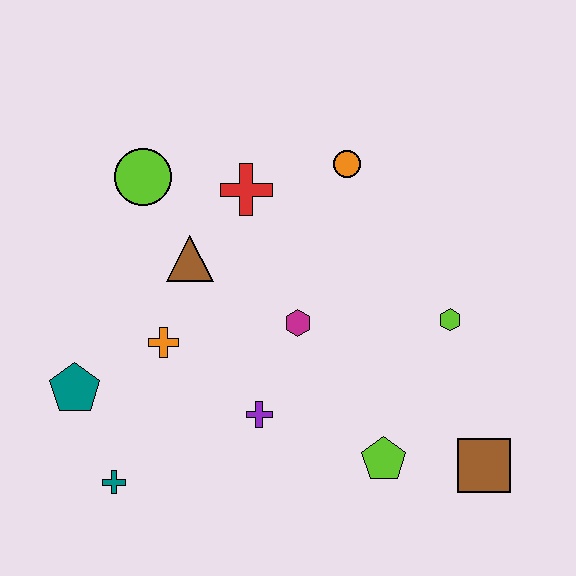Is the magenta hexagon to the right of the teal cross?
Yes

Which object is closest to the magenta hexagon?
The purple cross is closest to the magenta hexagon.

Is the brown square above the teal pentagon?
No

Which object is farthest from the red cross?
The brown square is farthest from the red cross.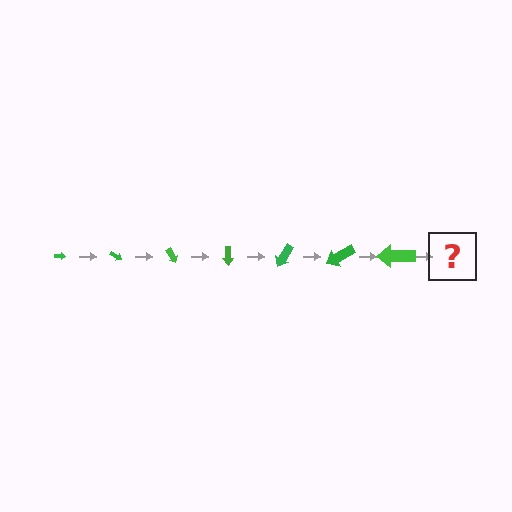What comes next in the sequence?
The next element should be an arrow, larger than the previous one and rotated 210 degrees from the start.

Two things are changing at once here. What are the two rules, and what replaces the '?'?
The two rules are that the arrow grows larger each step and it rotates 30 degrees each step. The '?' should be an arrow, larger than the previous one and rotated 210 degrees from the start.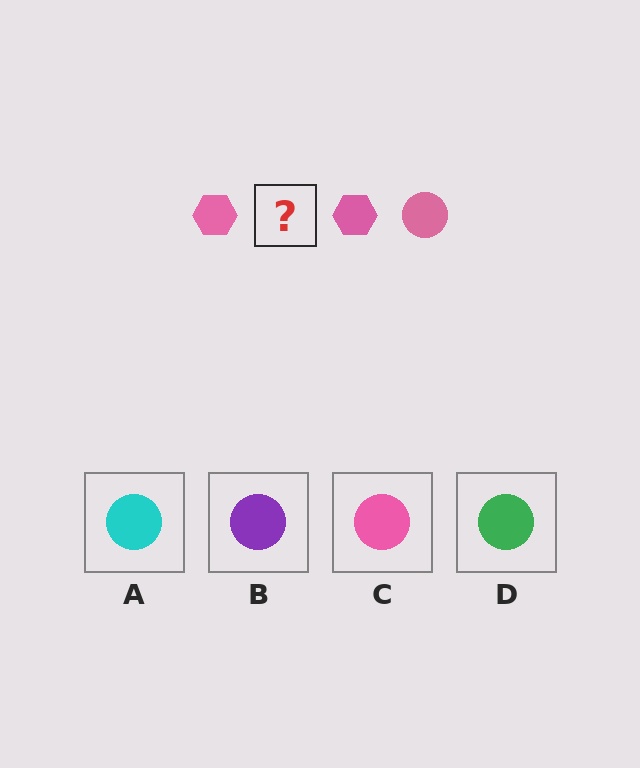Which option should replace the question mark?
Option C.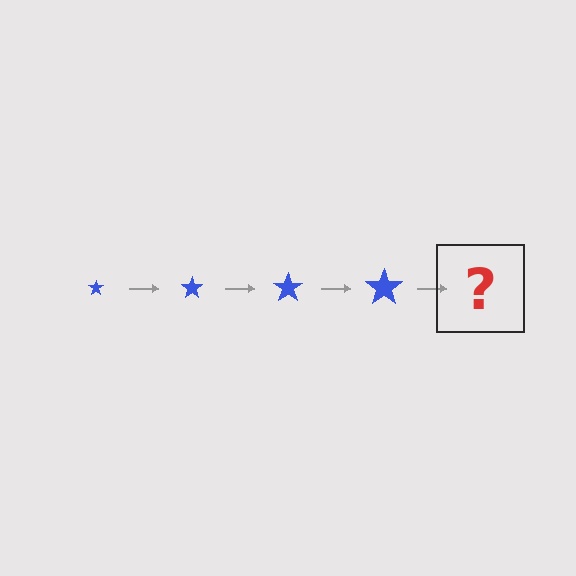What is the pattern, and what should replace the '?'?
The pattern is that the star gets progressively larger each step. The '?' should be a blue star, larger than the previous one.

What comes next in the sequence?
The next element should be a blue star, larger than the previous one.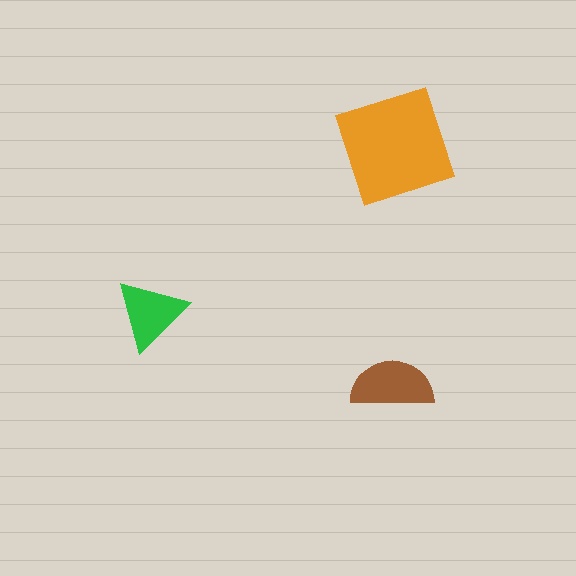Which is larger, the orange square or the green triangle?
The orange square.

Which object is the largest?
The orange square.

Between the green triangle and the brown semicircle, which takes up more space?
The brown semicircle.